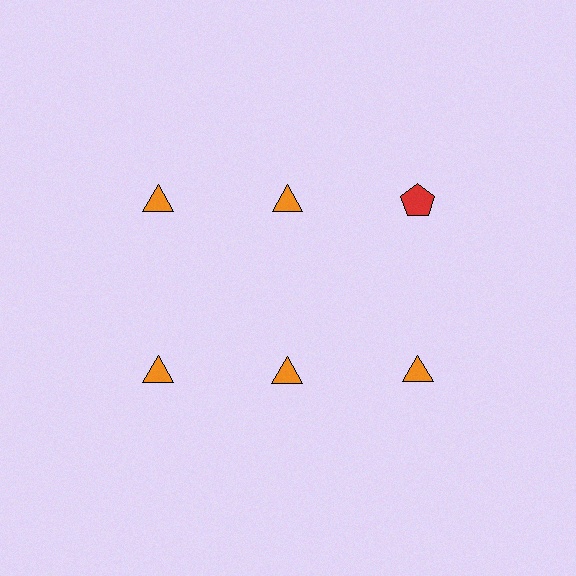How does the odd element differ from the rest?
It differs in both color (red instead of orange) and shape (pentagon instead of triangle).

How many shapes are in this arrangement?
There are 6 shapes arranged in a grid pattern.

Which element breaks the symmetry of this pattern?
The red pentagon in the top row, center column breaks the symmetry. All other shapes are orange triangles.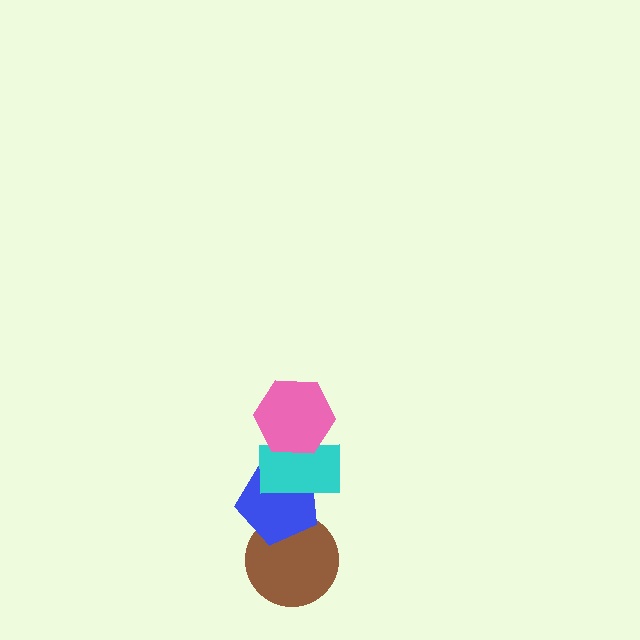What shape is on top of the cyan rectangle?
The pink hexagon is on top of the cyan rectangle.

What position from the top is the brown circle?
The brown circle is 4th from the top.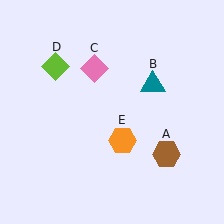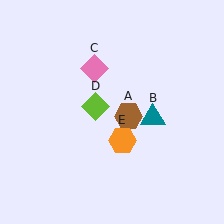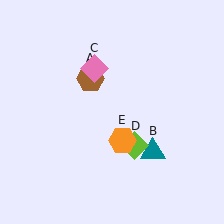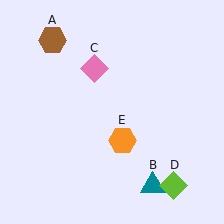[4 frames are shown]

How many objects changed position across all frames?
3 objects changed position: brown hexagon (object A), teal triangle (object B), lime diamond (object D).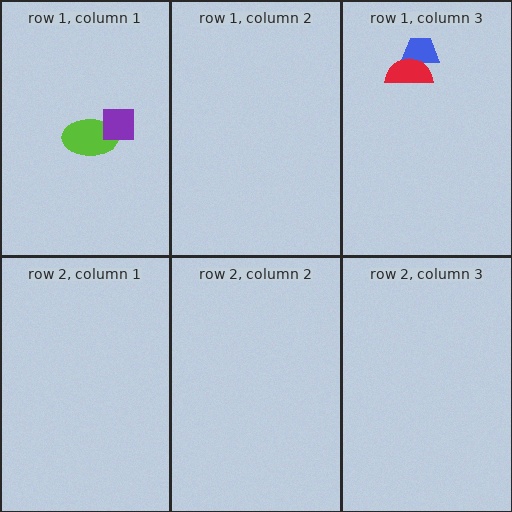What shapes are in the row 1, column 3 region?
The blue trapezoid, the red semicircle.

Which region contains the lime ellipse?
The row 1, column 1 region.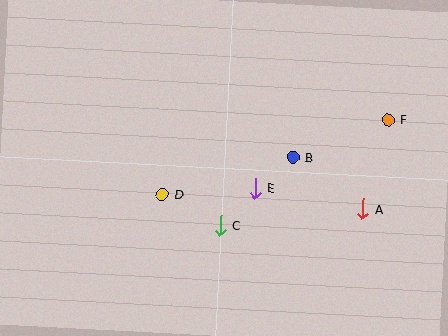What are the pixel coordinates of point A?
Point A is at (363, 209).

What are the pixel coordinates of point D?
Point D is at (162, 194).